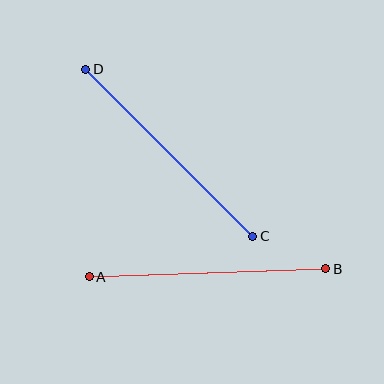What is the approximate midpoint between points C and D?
The midpoint is at approximately (169, 153) pixels.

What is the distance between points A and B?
The distance is approximately 236 pixels.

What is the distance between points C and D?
The distance is approximately 236 pixels.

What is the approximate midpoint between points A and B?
The midpoint is at approximately (208, 273) pixels.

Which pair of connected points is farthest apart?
Points A and B are farthest apart.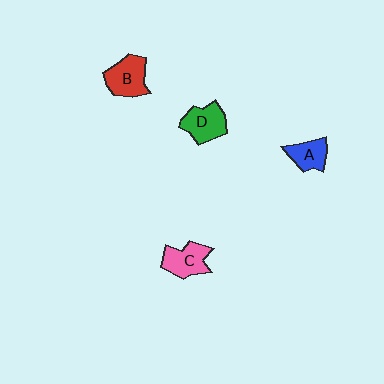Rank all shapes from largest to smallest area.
From largest to smallest: B (red), D (green), C (pink), A (blue).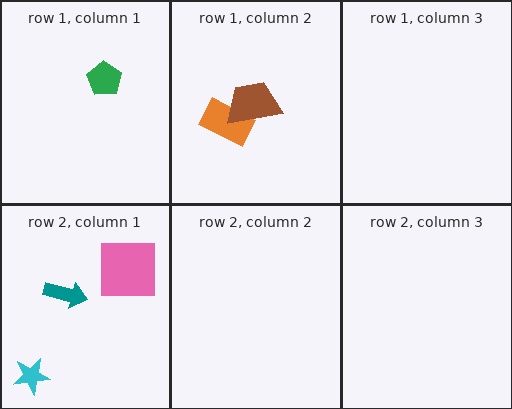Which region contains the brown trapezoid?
The row 1, column 2 region.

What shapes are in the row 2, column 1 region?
The cyan star, the teal arrow, the pink square.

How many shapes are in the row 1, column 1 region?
1.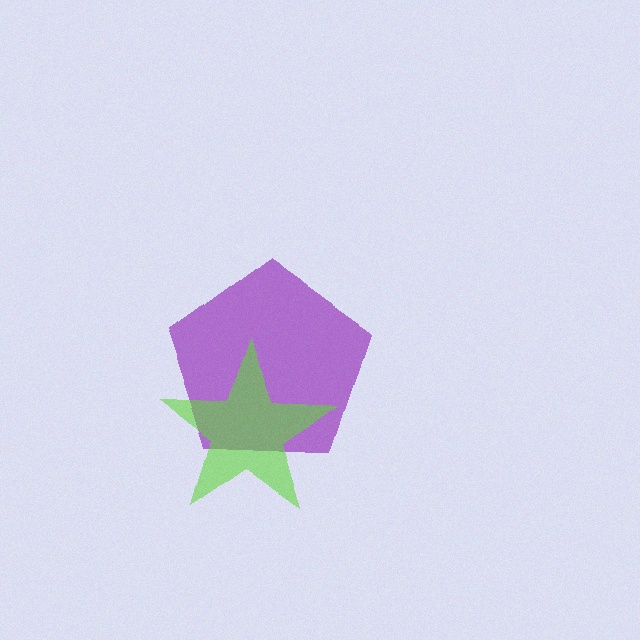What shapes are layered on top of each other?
The layered shapes are: a purple pentagon, a lime star.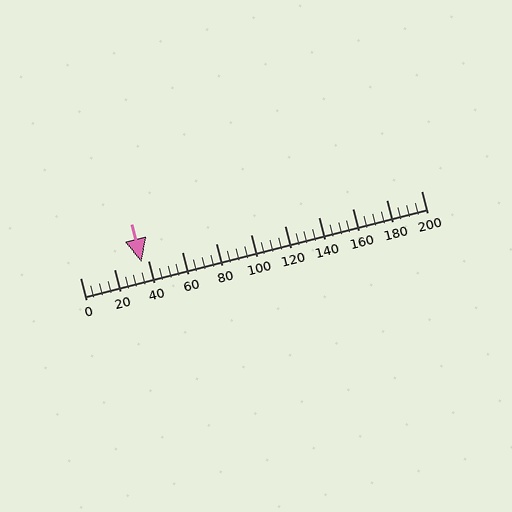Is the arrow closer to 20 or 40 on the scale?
The arrow is closer to 40.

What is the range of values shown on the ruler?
The ruler shows values from 0 to 200.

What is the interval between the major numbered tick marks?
The major tick marks are spaced 20 units apart.